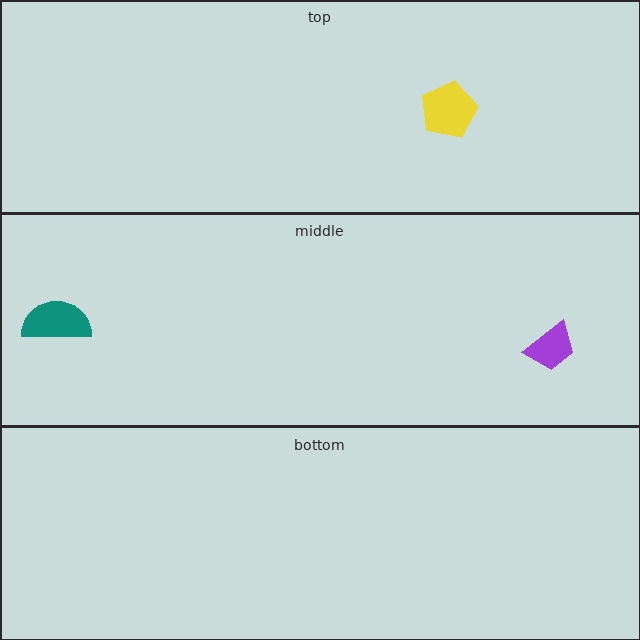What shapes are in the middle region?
The purple trapezoid, the teal semicircle.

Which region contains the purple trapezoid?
The middle region.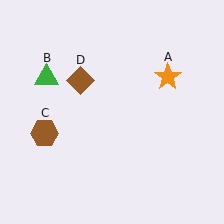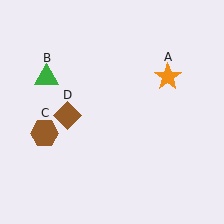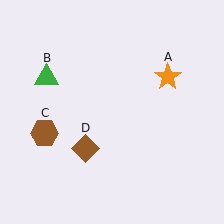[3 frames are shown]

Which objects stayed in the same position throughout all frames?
Orange star (object A) and green triangle (object B) and brown hexagon (object C) remained stationary.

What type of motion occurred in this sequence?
The brown diamond (object D) rotated counterclockwise around the center of the scene.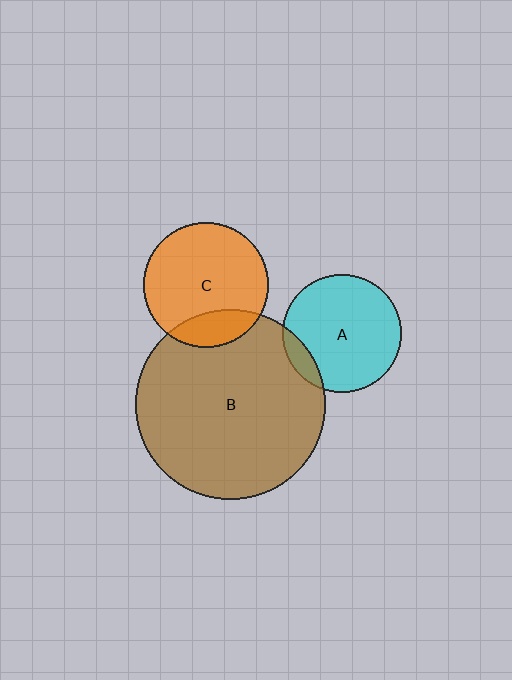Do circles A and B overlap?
Yes.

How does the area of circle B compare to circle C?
Approximately 2.3 times.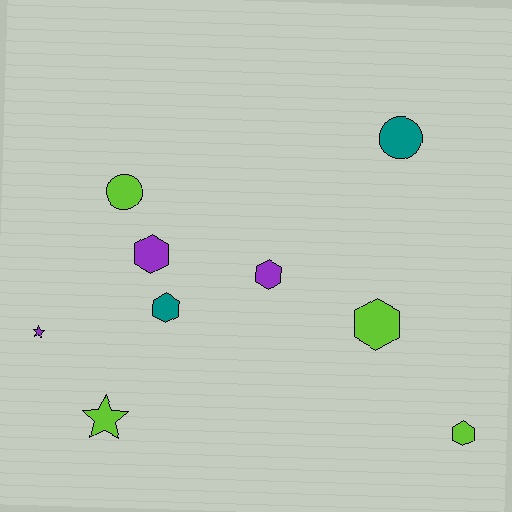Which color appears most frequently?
Lime, with 4 objects.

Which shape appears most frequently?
Hexagon, with 5 objects.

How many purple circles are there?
There are no purple circles.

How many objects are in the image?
There are 9 objects.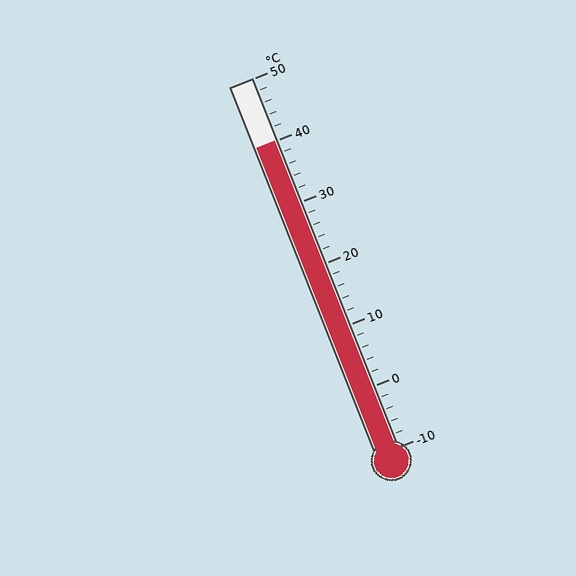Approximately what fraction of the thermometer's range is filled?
The thermometer is filled to approximately 85% of its range.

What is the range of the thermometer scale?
The thermometer scale ranges from -10°C to 50°C.